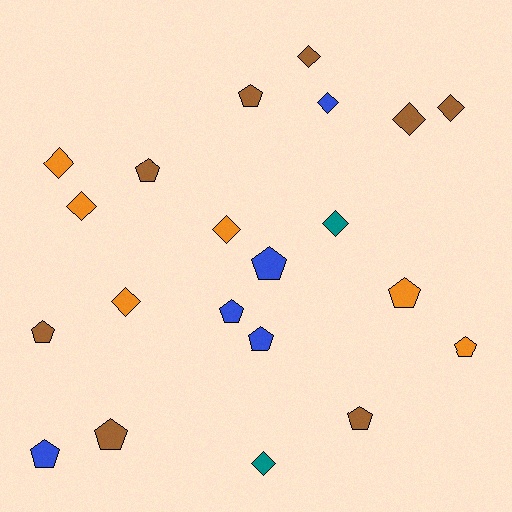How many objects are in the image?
There are 21 objects.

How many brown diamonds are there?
There are 3 brown diamonds.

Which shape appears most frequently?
Pentagon, with 11 objects.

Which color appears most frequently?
Brown, with 8 objects.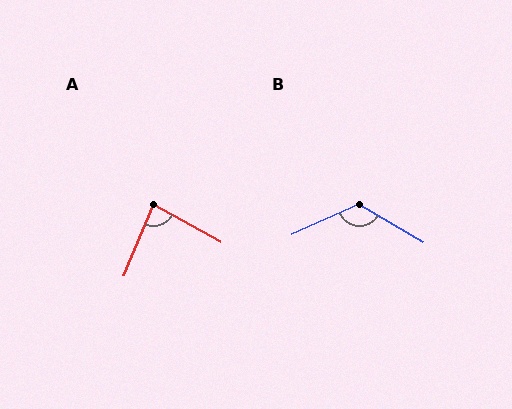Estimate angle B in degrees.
Approximately 126 degrees.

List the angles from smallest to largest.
A (83°), B (126°).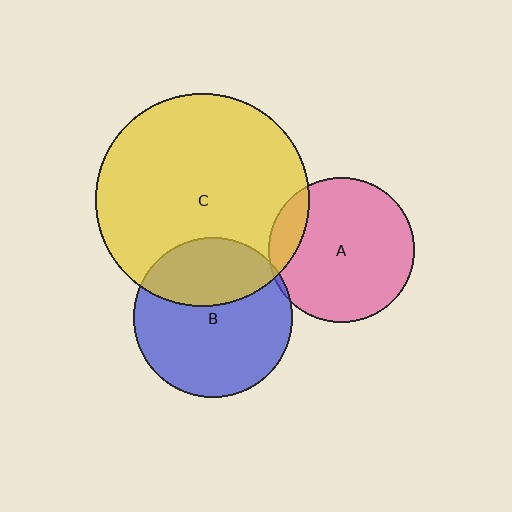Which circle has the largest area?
Circle C (yellow).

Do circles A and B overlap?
Yes.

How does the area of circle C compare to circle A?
Approximately 2.1 times.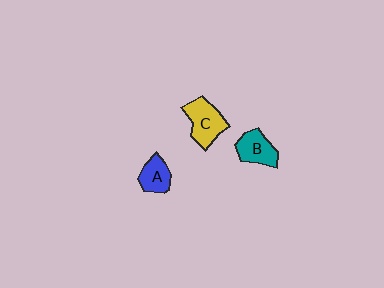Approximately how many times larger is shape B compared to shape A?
Approximately 1.2 times.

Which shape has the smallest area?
Shape A (blue).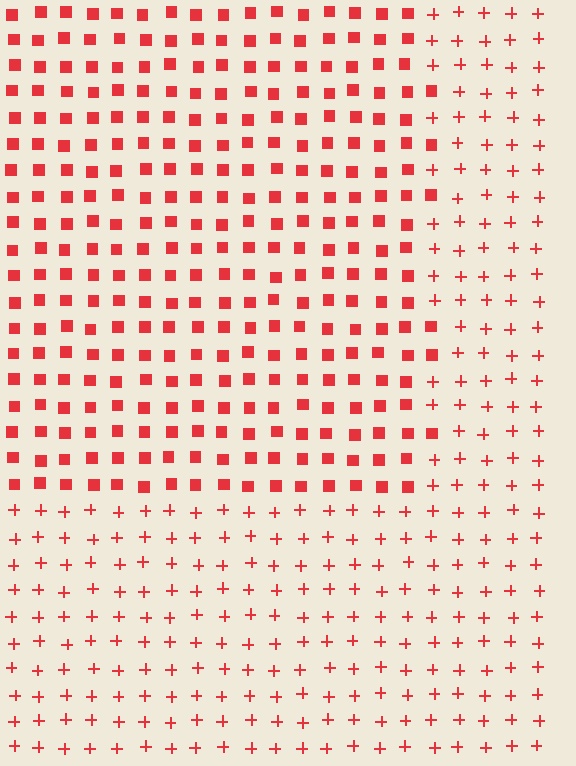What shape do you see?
I see a rectangle.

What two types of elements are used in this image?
The image uses squares inside the rectangle region and plus signs outside it.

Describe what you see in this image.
The image is filled with small red elements arranged in a uniform grid. A rectangle-shaped region contains squares, while the surrounding area contains plus signs. The boundary is defined purely by the change in element shape.